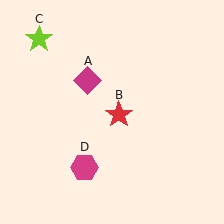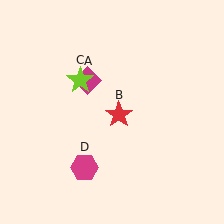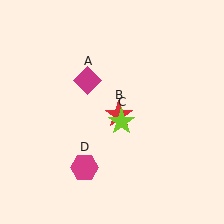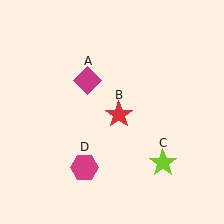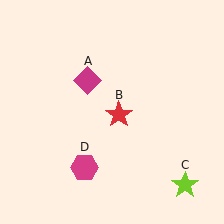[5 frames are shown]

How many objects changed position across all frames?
1 object changed position: lime star (object C).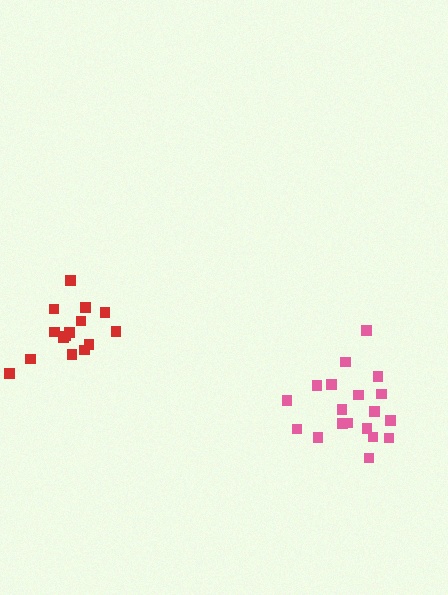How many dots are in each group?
Group 1: 19 dots, Group 2: 15 dots (34 total).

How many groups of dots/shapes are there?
There are 2 groups.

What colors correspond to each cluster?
The clusters are colored: pink, red.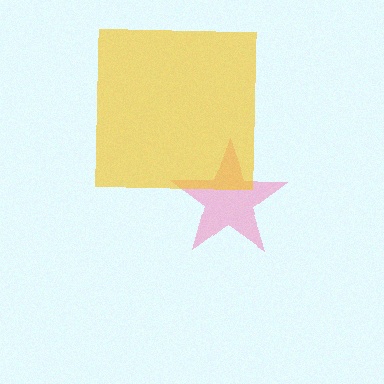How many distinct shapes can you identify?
There are 2 distinct shapes: a pink star, a yellow square.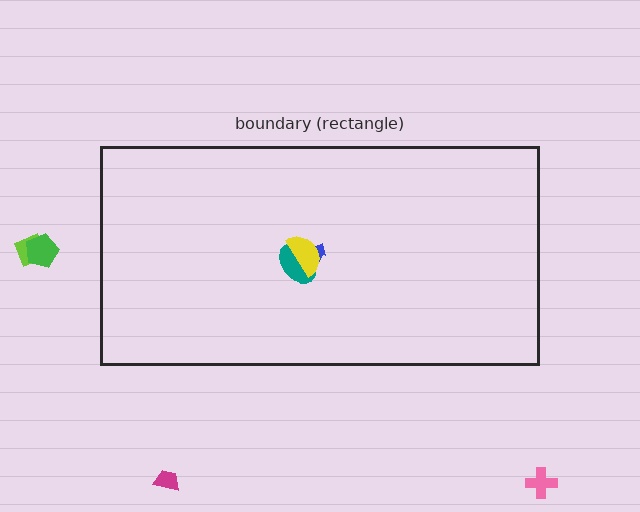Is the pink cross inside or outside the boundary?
Outside.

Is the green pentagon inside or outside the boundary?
Outside.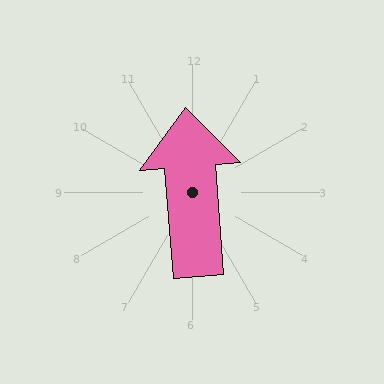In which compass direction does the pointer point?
North.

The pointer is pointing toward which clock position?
Roughly 12 o'clock.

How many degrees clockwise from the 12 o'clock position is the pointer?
Approximately 356 degrees.